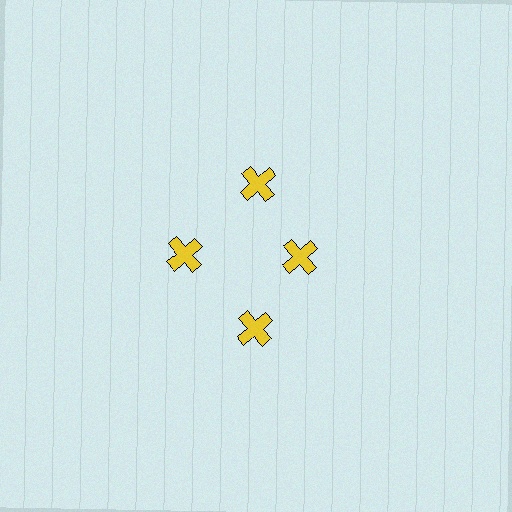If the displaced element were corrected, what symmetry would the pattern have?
It would have 4-fold rotational symmetry — the pattern would map onto itself every 90 degrees.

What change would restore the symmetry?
The symmetry would be restored by moving it outward, back onto the ring so that all 4 crosses sit at equal angles and equal distance from the center.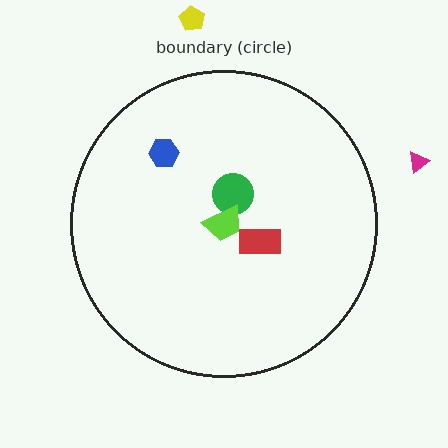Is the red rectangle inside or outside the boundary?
Inside.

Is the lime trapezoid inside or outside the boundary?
Inside.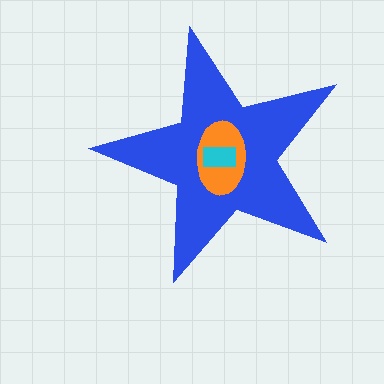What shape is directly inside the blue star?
The orange ellipse.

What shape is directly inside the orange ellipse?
The cyan rectangle.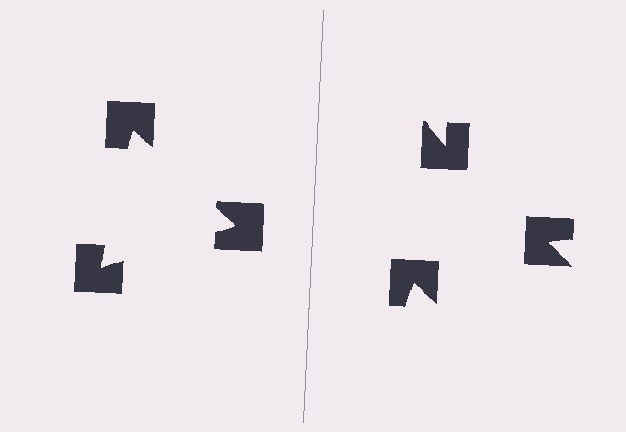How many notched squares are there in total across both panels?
6 — 3 on each side.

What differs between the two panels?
The notched squares are positioned identically on both sides; only the wedge orientations differ. On the left they align to a triangle; on the right they are misaligned.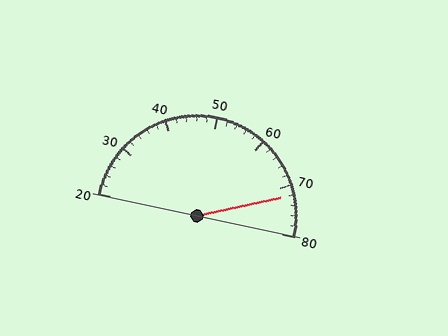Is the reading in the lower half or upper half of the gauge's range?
The reading is in the upper half of the range (20 to 80).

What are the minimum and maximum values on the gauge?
The gauge ranges from 20 to 80.